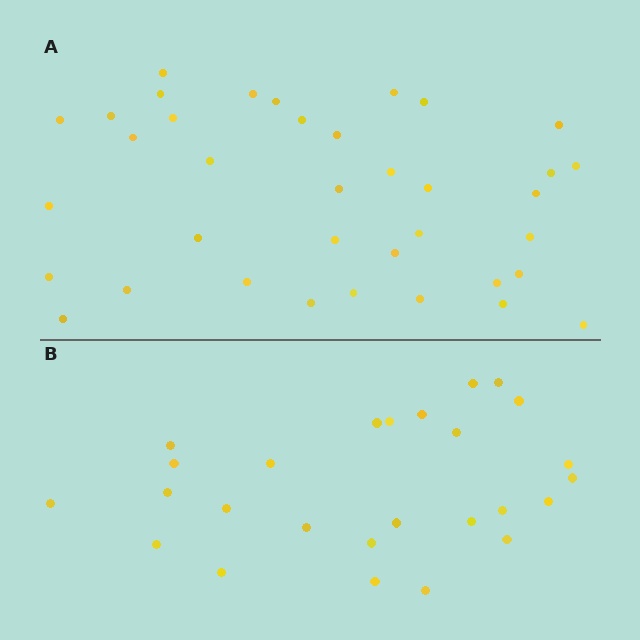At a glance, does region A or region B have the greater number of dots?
Region A (the top region) has more dots.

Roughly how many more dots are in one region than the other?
Region A has roughly 12 or so more dots than region B.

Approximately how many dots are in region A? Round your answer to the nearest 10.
About 40 dots. (The exact count is 37, which rounds to 40.)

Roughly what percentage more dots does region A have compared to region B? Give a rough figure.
About 40% more.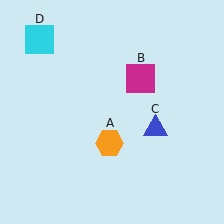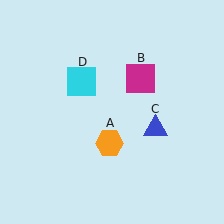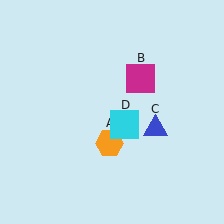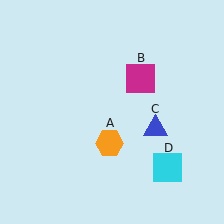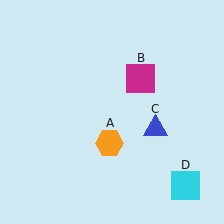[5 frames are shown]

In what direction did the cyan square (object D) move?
The cyan square (object D) moved down and to the right.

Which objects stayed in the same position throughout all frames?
Orange hexagon (object A) and magenta square (object B) and blue triangle (object C) remained stationary.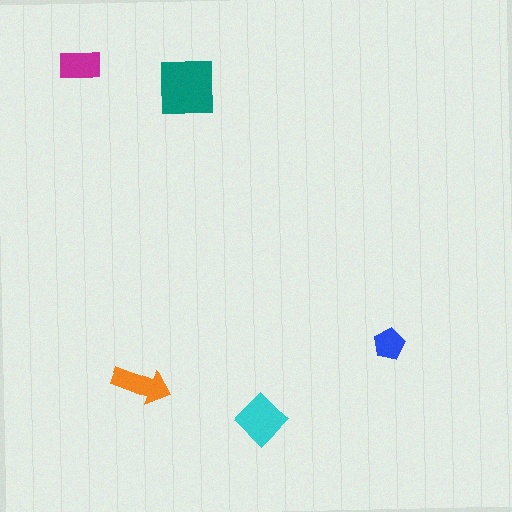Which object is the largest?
The teal square.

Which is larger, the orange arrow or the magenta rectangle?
The orange arrow.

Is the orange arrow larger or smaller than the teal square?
Smaller.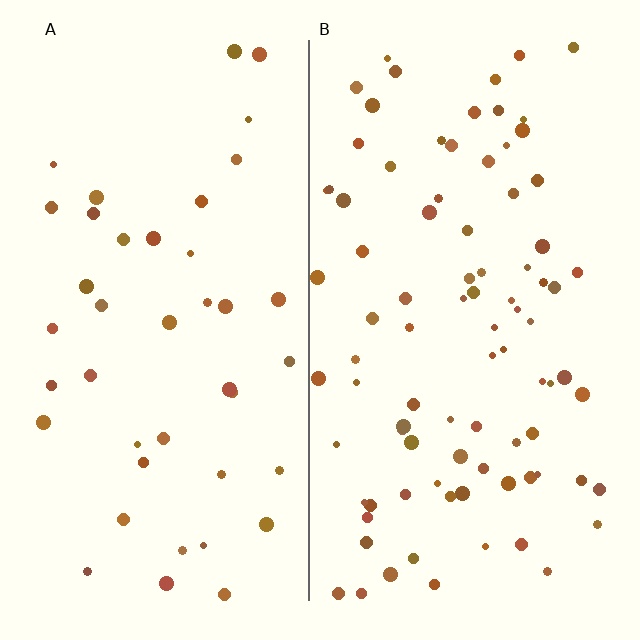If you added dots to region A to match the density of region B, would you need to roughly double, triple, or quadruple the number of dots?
Approximately double.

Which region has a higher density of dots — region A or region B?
B (the right).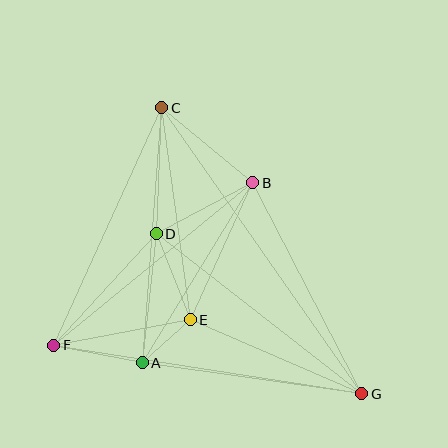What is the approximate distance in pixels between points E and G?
The distance between E and G is approximately 187 pixels.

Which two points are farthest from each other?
Points C and G are farthest from each other.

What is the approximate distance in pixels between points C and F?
The distance between C and F is approximately 261 pixels.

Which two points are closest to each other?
Points A and E are closest to each other.